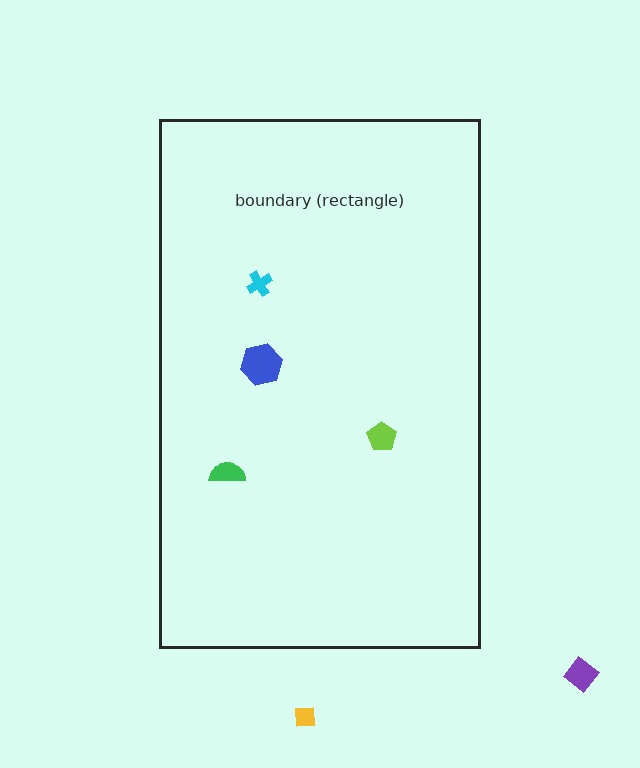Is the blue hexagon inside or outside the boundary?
Inside.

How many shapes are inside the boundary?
4 inside, 2 outside.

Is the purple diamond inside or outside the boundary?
Outside.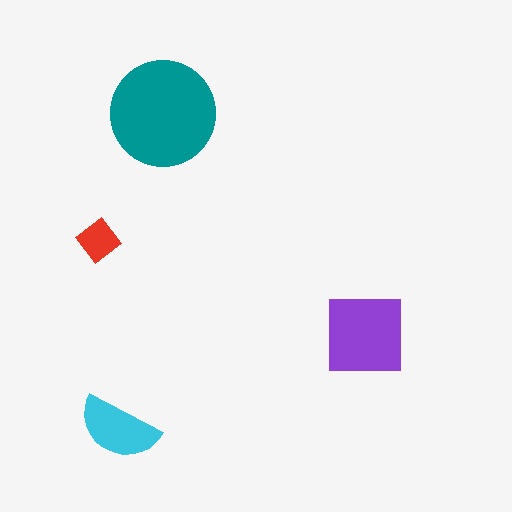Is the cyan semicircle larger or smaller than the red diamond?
Larger.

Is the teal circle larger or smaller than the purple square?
Larger.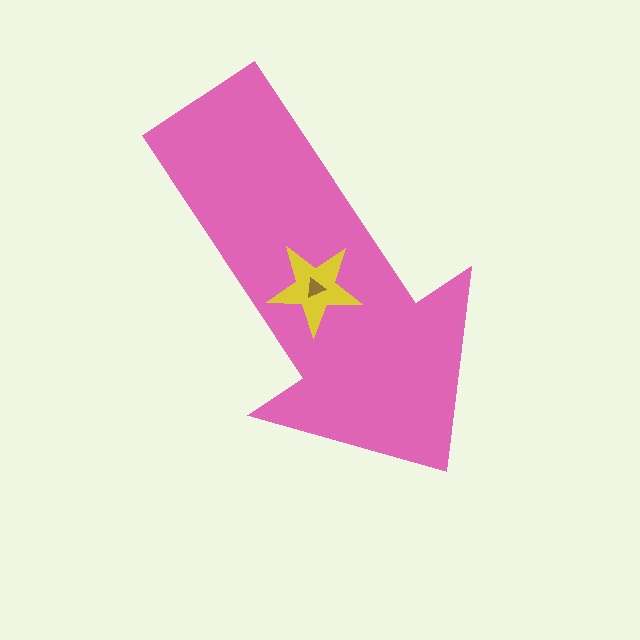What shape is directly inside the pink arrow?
The yellow star.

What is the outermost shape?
The pink arrow.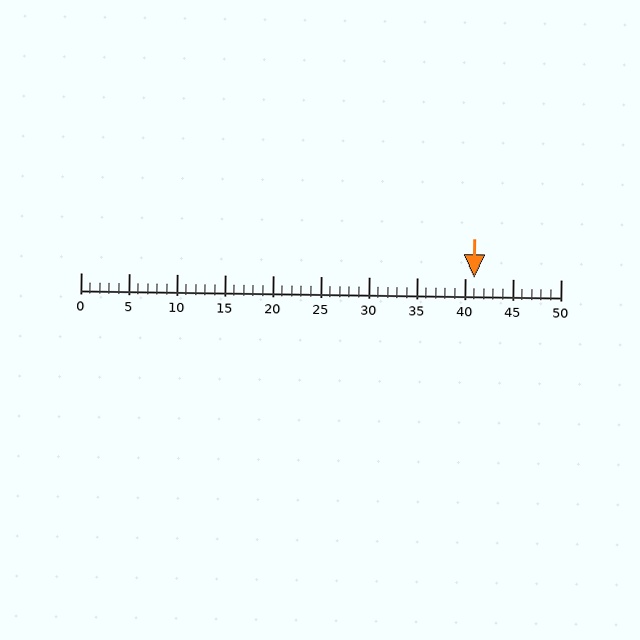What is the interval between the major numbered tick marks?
The major tick marks are spaced 5 units apart.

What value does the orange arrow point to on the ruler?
The orange arrow points to approximately 41.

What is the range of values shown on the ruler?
The ruler shows values from 0 to 50.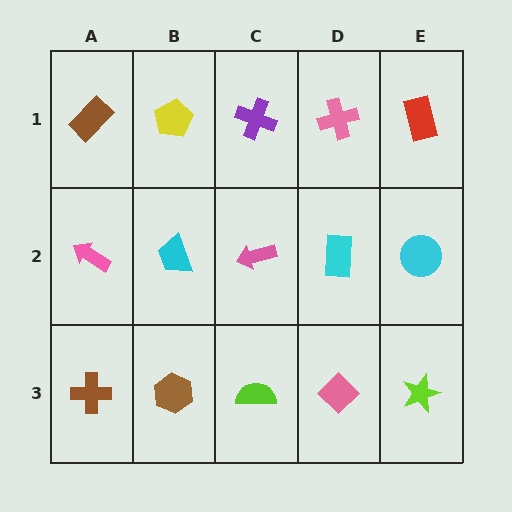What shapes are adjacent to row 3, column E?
A cyan circle (row 2, column E), a pink diamond (row 3, column D).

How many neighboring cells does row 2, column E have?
3.